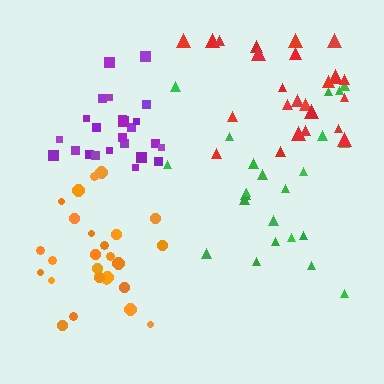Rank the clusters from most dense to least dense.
purple, orange, red, green.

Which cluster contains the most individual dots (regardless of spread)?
Orange (28).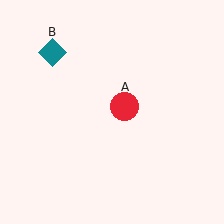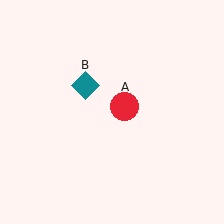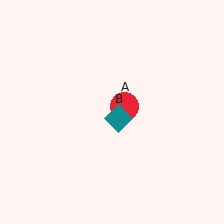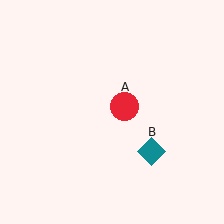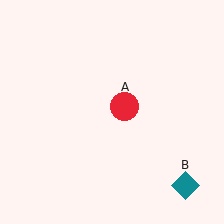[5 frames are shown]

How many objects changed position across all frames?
1 object changed position: teal diamond (object B).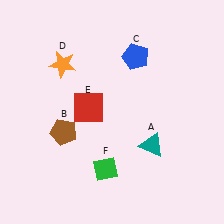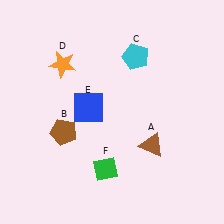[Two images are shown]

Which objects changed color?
A changed from teal to brown. C changed from blue to cyan. E changed from red to blue.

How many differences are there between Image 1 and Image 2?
There are 3 differences between the two images.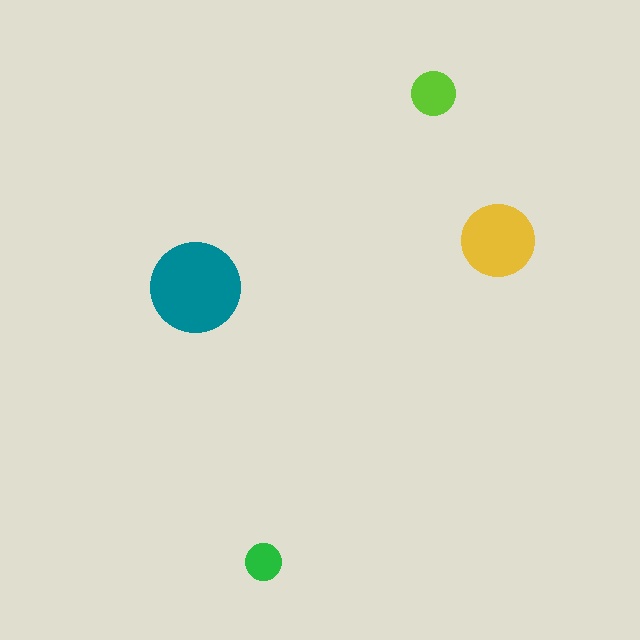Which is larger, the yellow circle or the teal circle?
The teal one.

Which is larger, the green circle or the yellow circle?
The yellow one.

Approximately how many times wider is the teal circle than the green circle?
About 2.5 times wider.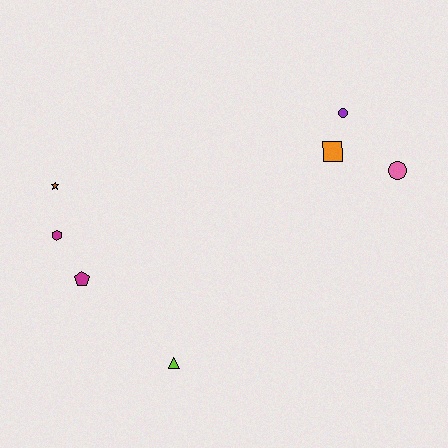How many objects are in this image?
There are 7 objects.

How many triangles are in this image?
There is 1 triangle.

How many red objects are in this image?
There are no red objects.